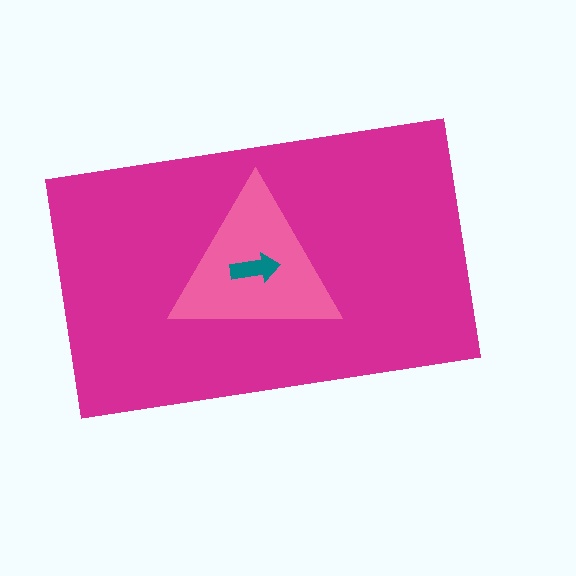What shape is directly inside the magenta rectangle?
The pink triangle.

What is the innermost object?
The teal arrow.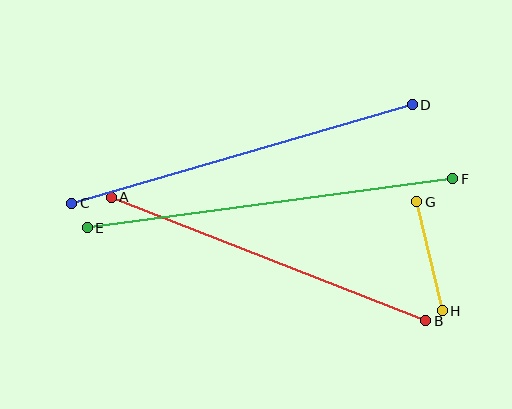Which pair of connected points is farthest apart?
Points E and F are farthest apart.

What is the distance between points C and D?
The distance is approximately 354 pixels.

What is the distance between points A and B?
The distance is approximately 338 pixels.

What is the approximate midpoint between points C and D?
The midpoint is at approximately (242, 154) pixels.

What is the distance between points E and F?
The distance is approximately 368 pixels.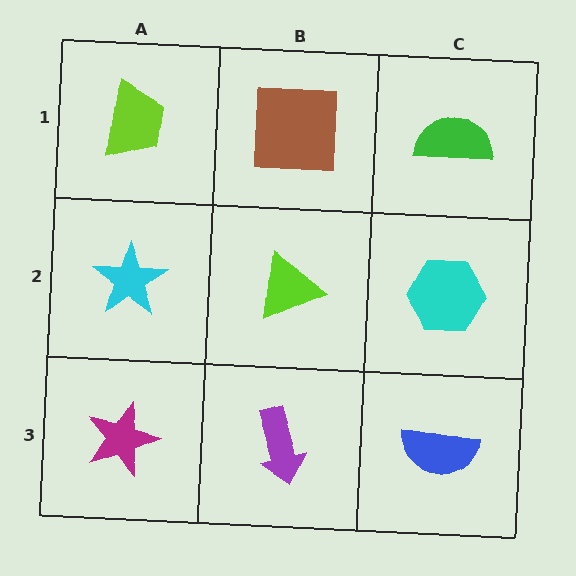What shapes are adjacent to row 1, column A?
A cyan star (row 2, column A), a brown square (row 1, column B).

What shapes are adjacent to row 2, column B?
A brown square (row 1, column B), a purple arrow (row 3, column B), a cyan star (row 2, column A), a cyan hexagon (row 2, column C).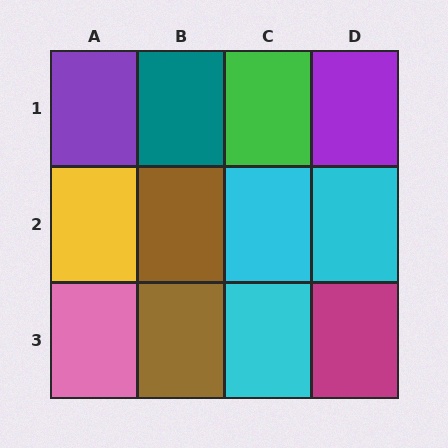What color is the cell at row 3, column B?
Brown.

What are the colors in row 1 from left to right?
Purple, teal, green, purple.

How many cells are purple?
2 cells are purple.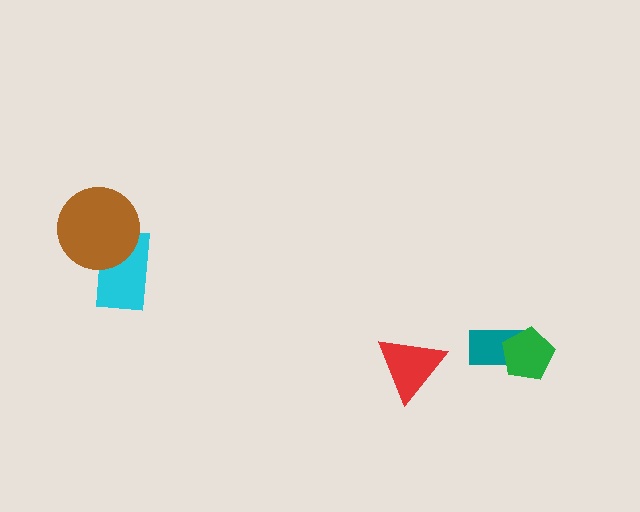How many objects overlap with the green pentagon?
1 object overlaps with the green pentagon.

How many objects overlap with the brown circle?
1 object overlaps with the brown circle.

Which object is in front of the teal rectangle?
The green pentagon is in front of the teal rectangle.